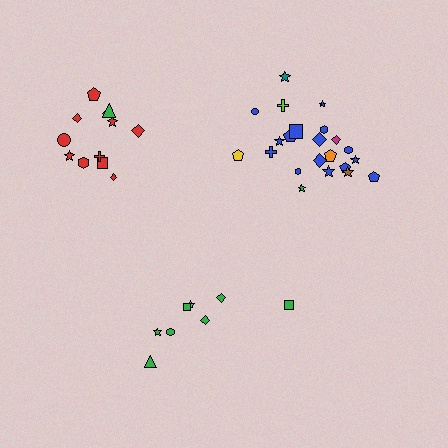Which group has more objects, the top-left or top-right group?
The top-right group.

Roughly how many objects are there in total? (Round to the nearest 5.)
Roughly 40 objects in total.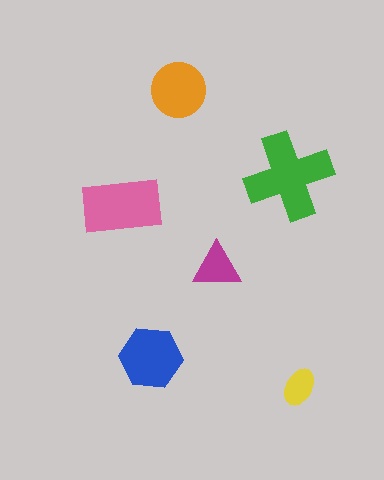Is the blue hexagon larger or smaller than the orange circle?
Larger.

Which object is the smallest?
The yellow ellipse.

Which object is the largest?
The green cross.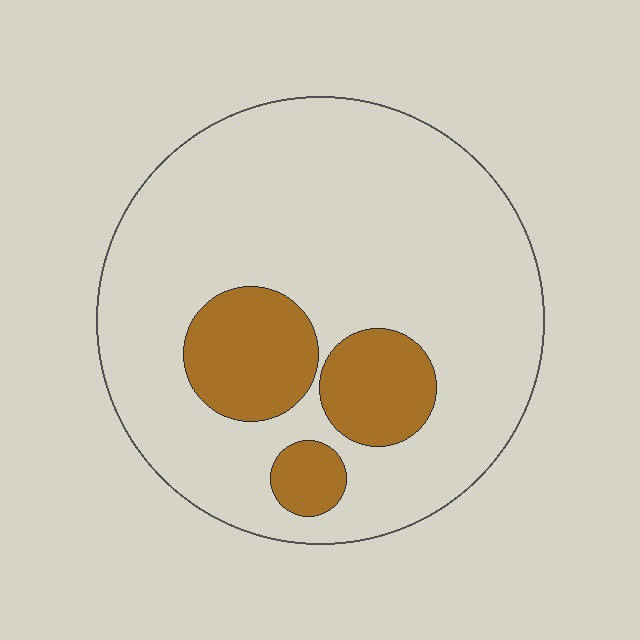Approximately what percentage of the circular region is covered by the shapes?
Approximately 20%.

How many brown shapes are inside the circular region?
3.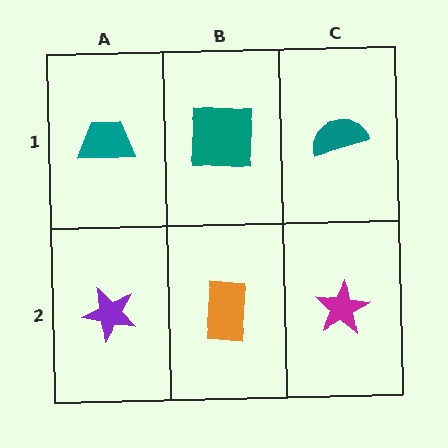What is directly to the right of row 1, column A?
A teal square.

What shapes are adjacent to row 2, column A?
A teal trapezoid (row 1, column A), an orange rectangle (row 2, column B).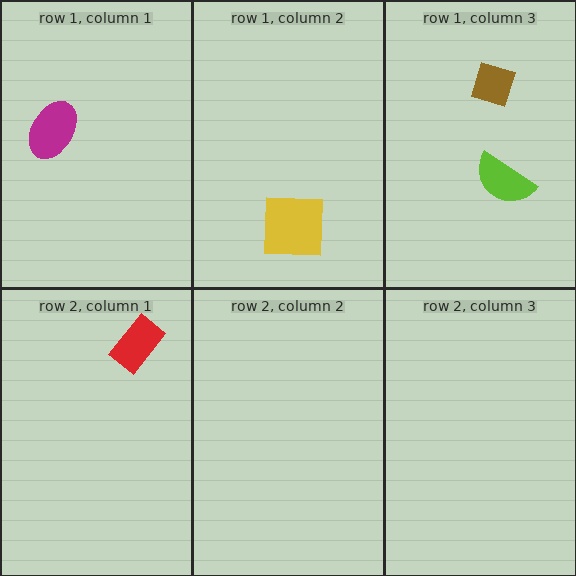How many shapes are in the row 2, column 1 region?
1.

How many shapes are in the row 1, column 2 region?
1.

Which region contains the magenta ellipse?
The row 1, column 1 region.